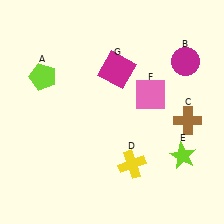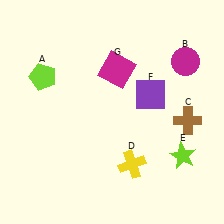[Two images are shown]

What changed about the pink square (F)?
In Image 1, F is pink. In Image 2, it changed to purple.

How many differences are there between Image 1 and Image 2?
There is 1 difference between the two images.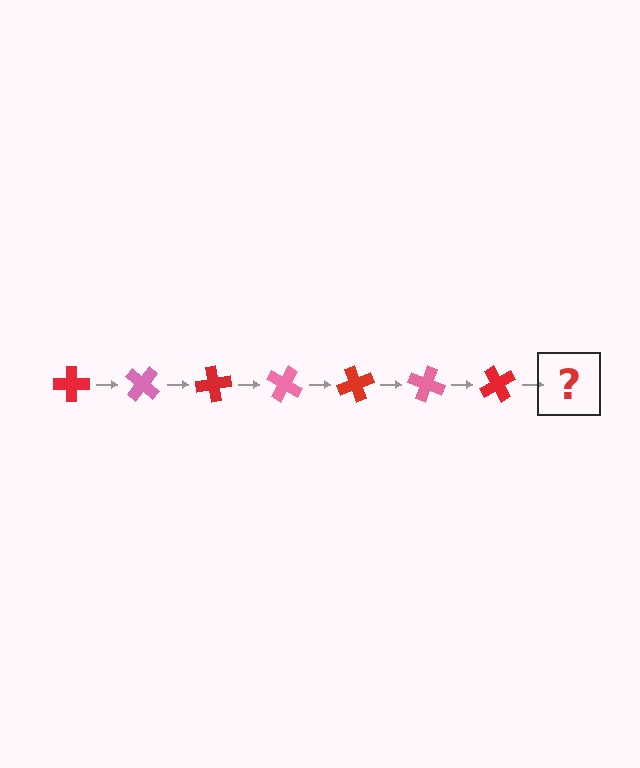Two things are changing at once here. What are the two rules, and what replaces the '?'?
The two rules are that it rotates 40 degrees each step and the color cycles through red and pink. The '?' should be a pink cross, rotated 280 degrees from the start.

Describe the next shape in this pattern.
It should be a pink cross, rotated 280 degrees from the start.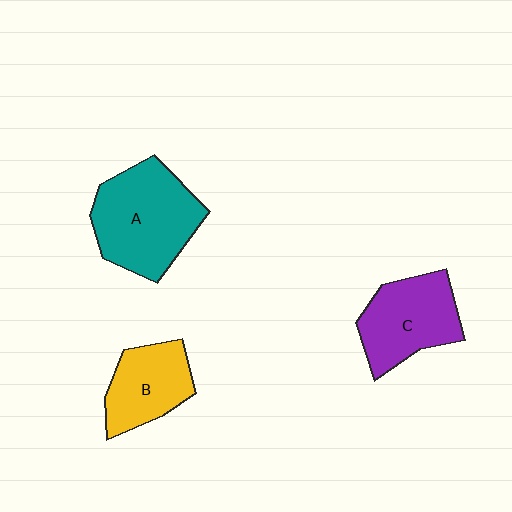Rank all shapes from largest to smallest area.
From largest to smallest: A (teal), C (purple), B (yellow).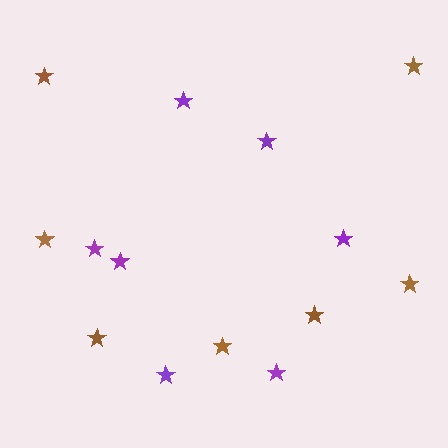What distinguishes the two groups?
There are 2 groups: one group of brown stars (7) and one group of purple stars (7).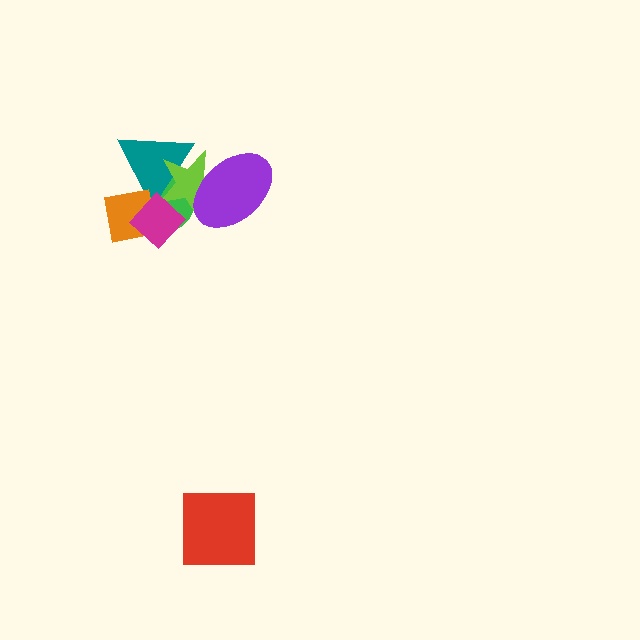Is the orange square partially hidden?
Yes, it is partially covered by another shape.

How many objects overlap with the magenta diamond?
4 objects overlap with the magenta diamond.